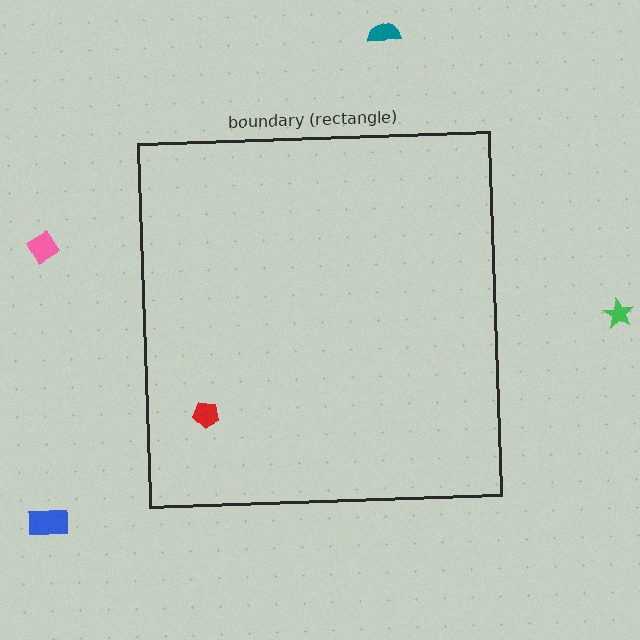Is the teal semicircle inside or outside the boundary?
Outside.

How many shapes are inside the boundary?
1 inside, 4 outside.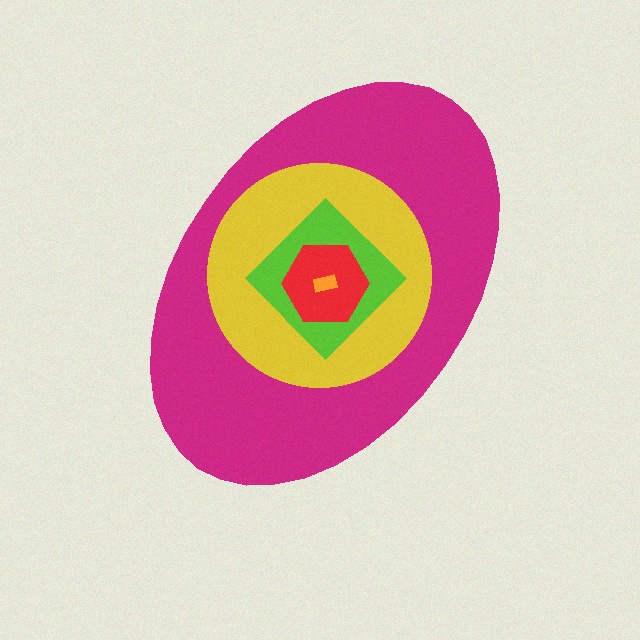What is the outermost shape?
The magenta ellipse.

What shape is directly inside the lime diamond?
The red hexagon.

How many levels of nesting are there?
5.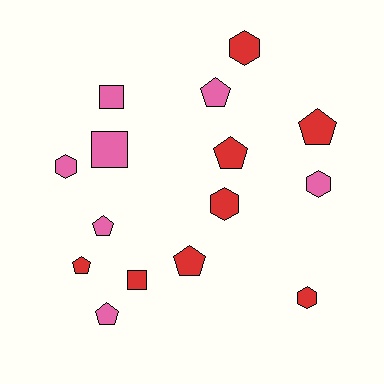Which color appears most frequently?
Red, with 8 objects.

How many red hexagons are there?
There are 3 red hexagons.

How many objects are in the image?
There are 15 objects.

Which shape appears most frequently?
Pentagon, with 7 objects.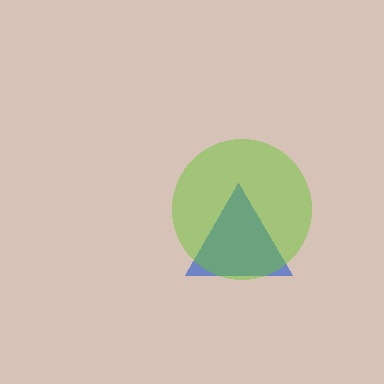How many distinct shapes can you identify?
There are 2 distinct shapes: a blue triangle, a lime circle.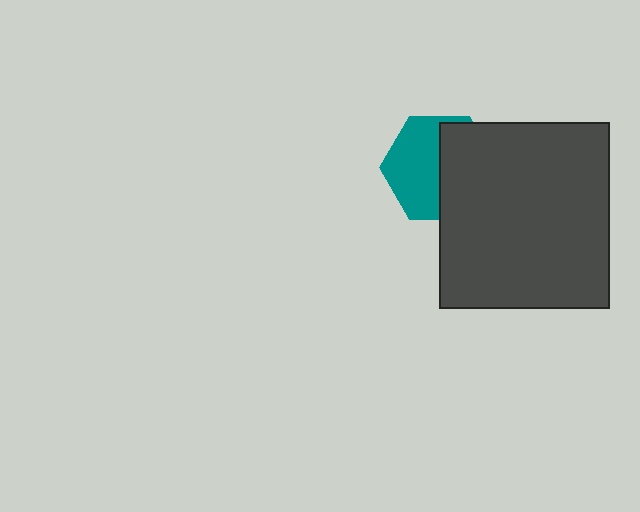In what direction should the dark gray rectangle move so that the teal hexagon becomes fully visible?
The dark gray rectangle should move right. That is the shortest direction to clear the overlap and leave the teal hexagon fully visible.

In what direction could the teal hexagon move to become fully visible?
The teal hexagon could move left. That would shift it out from behind the dark gray rectangle entirely.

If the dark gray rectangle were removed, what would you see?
You would see the complete teal hexagon.